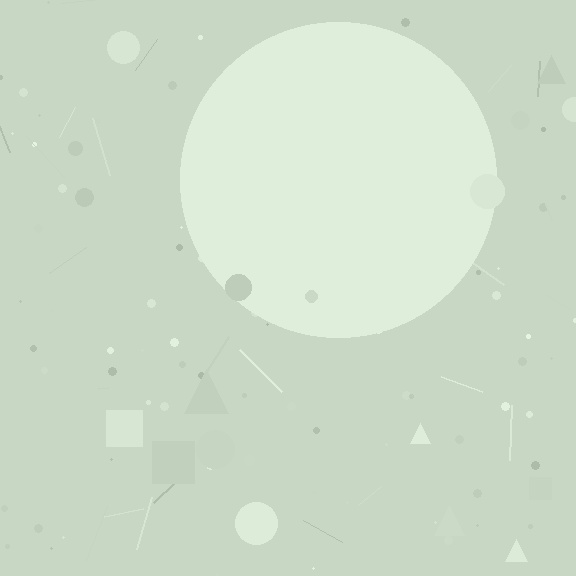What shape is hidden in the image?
A circle is hidden in the image.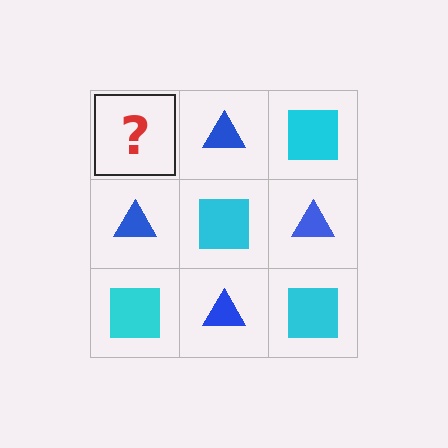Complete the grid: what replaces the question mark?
The question mark should be replaced with a cyan square.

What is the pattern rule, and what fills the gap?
The rule is that it alternates cyan square and blue triangle in a checkerboard pattern. The gap should be filled with a cyan square.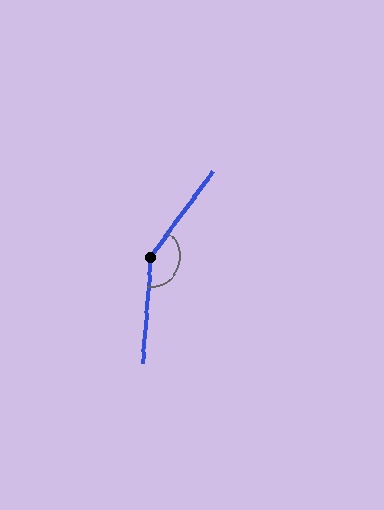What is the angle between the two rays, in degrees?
Approximately 148 degrees.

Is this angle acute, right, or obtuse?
It is obtuse.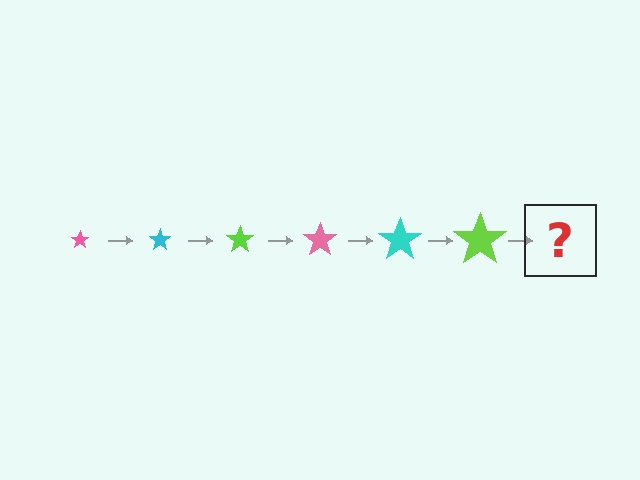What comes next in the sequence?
The next element should be a pink star, larger than the previous one.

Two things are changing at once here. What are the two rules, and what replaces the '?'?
The two rules are that the star grows larger each step and the color cycles through pink, cyan, and lime. The '?' should be a pink star, larger than the previous one.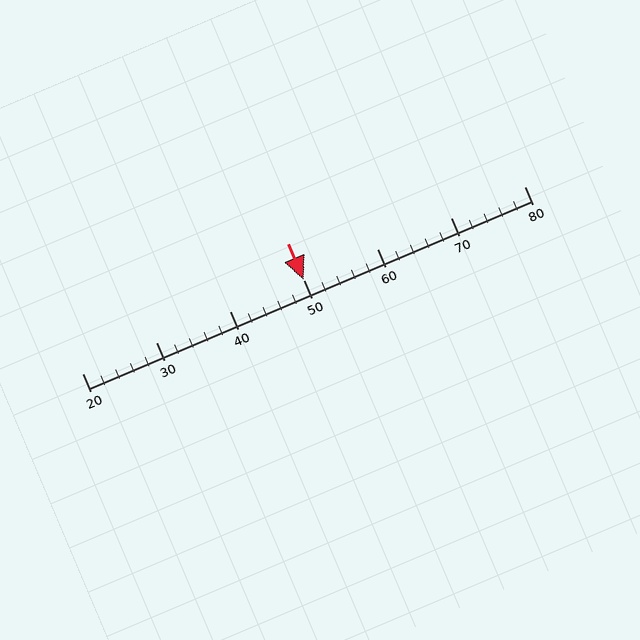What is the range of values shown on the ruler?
The ruler shows values from 20 to 80.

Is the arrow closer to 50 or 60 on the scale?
The arrow is closer to 50.